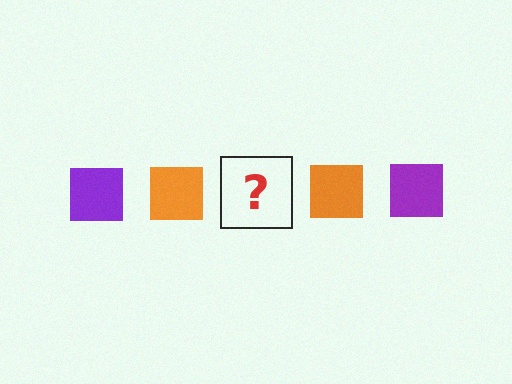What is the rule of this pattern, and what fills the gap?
The rule is that the pattern cycles through purple, orange squares. The gap should be filled with a purple square.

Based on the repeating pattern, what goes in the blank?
The blank should be a purple square.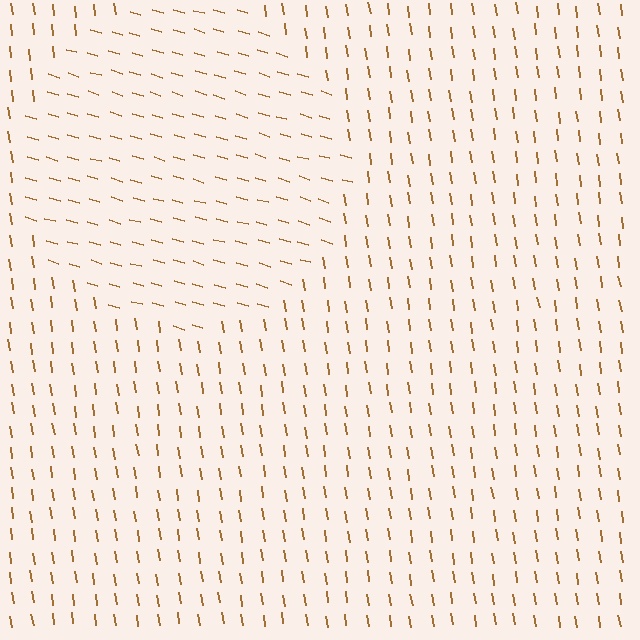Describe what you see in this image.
The image is filled with small brown line segments. A circle region in the image has lines oriented differently from the surrounding lines, creating a visible texture boundary.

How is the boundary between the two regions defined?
The boundary is defined purely by a change in line orientation (approximately 65 degrees difference). All lines are the same color and thickness.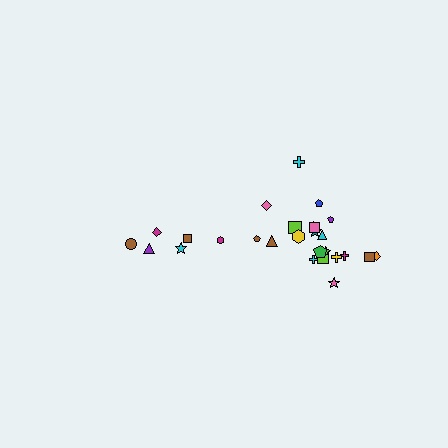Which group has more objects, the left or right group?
The right group.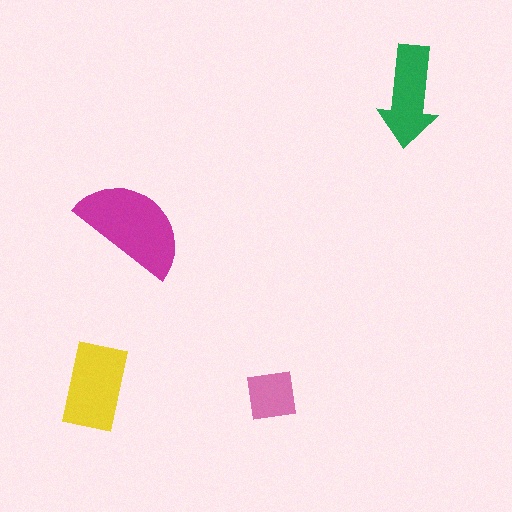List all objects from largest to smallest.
The magenta semicircle, the yellow rectangle, the green arrow, the pink square.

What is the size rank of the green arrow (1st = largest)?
3rd.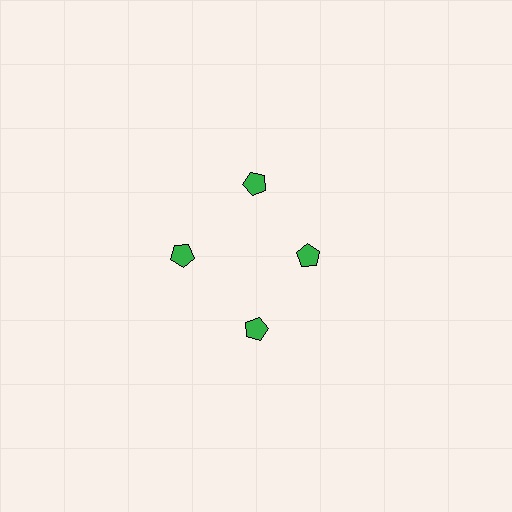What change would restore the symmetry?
The symmetry would be restored by moving it outward, back onto the ring so that all 4 pentagons sit at equal angles and equal distance from the center.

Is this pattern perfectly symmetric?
No. The 4 green pentagons are arranged in a ring, but one element near the 3 o'clock position is pulled inward toward the center, breaking the 4-fold rotational symmetry.